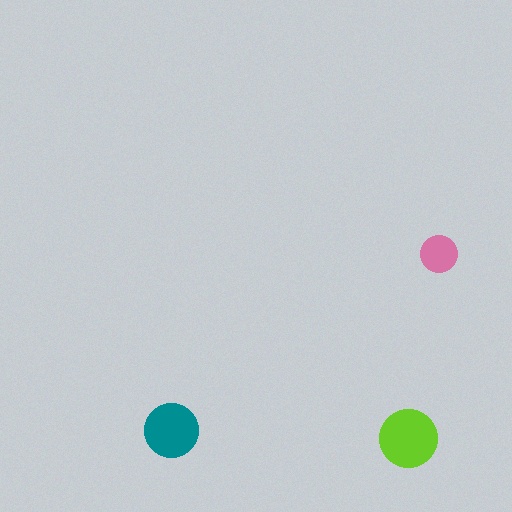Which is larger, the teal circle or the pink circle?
The teal one.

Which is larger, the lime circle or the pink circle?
The lime one.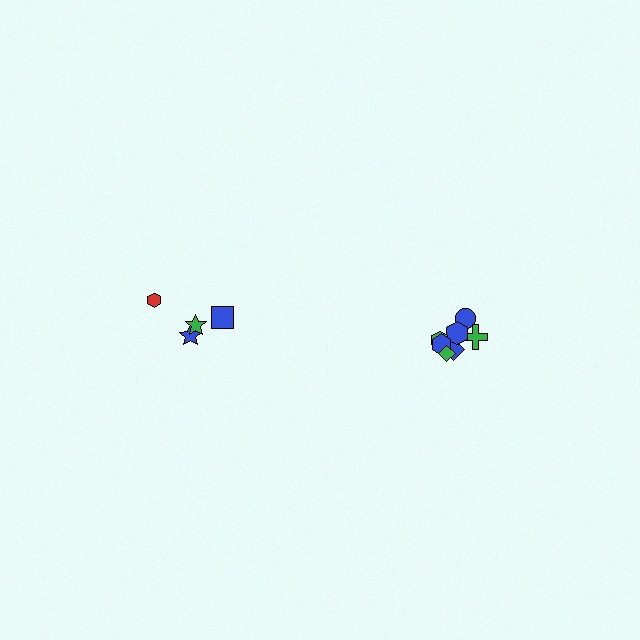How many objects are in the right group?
There are 7 objects.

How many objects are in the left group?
There are 4 objects.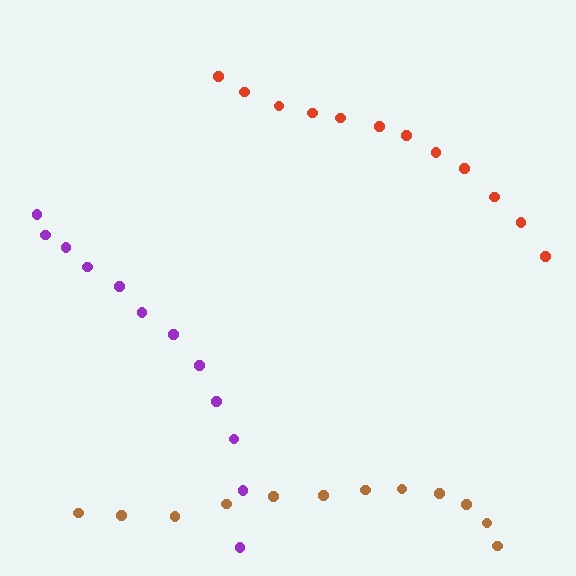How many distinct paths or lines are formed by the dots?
There are 3 distinct paths.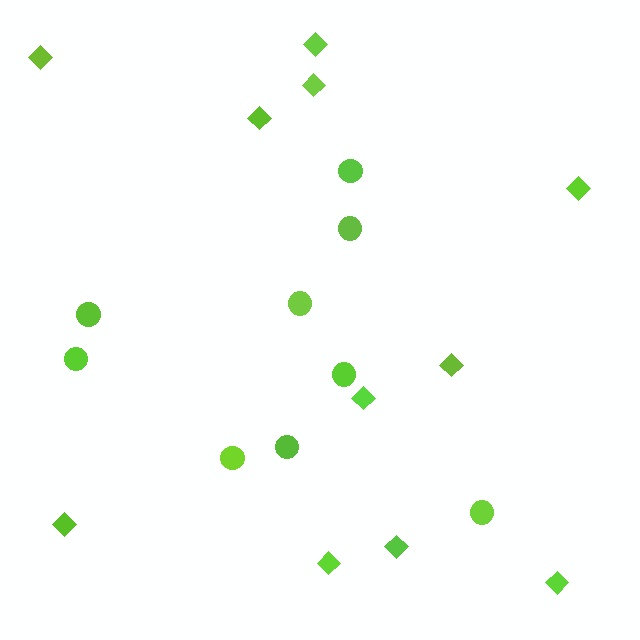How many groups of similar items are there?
There are 2 groups: one group of circles (9) and one group of diamonds (11).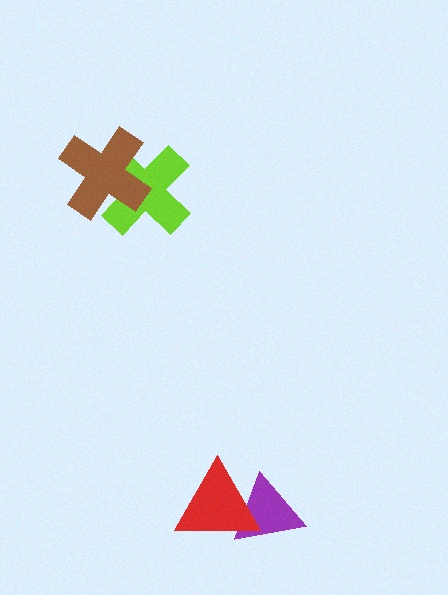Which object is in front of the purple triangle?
The red triangle is in front of the purple triangle.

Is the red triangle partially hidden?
No, no other shape covers it.